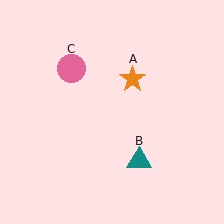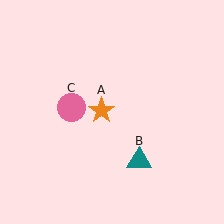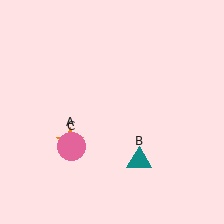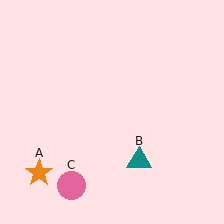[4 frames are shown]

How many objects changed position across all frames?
2 objects changed position: orange star (object A), pink circle (object C).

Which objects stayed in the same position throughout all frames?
Teal triangle (object B) remained stationary.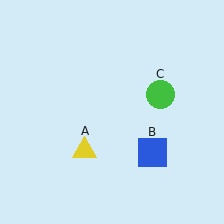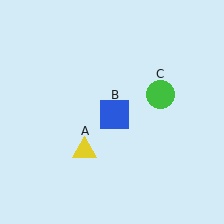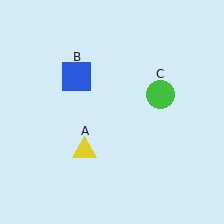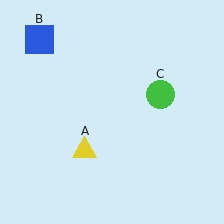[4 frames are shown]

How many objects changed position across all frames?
1 object changed position: blue square (object B).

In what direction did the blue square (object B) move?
The blue square (object B) moved up and to the left.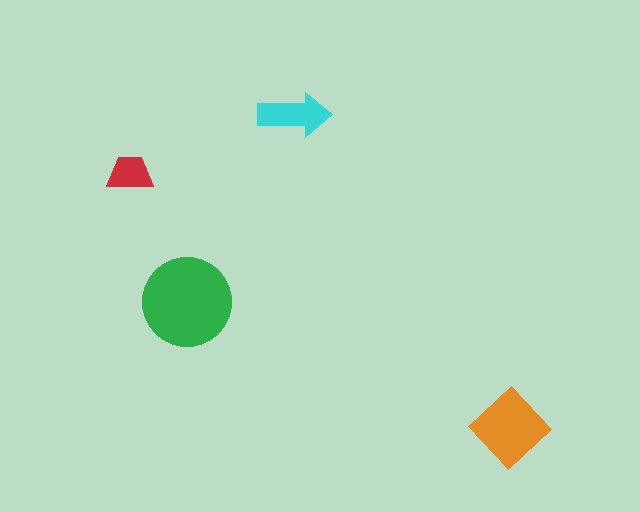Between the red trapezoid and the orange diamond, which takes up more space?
The orange diamond.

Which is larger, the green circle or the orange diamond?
The green circle.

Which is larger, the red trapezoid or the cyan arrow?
The cyan arrow.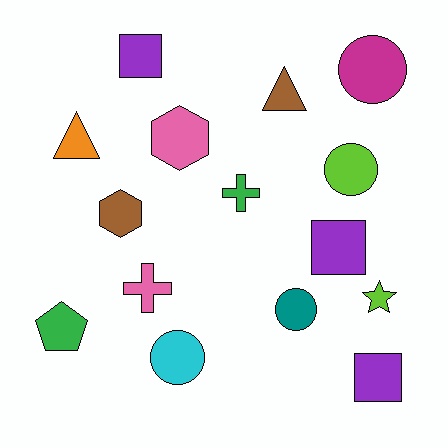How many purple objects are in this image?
There are 3 purple objects.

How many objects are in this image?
There are 15 objects.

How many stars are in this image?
There is 1 star.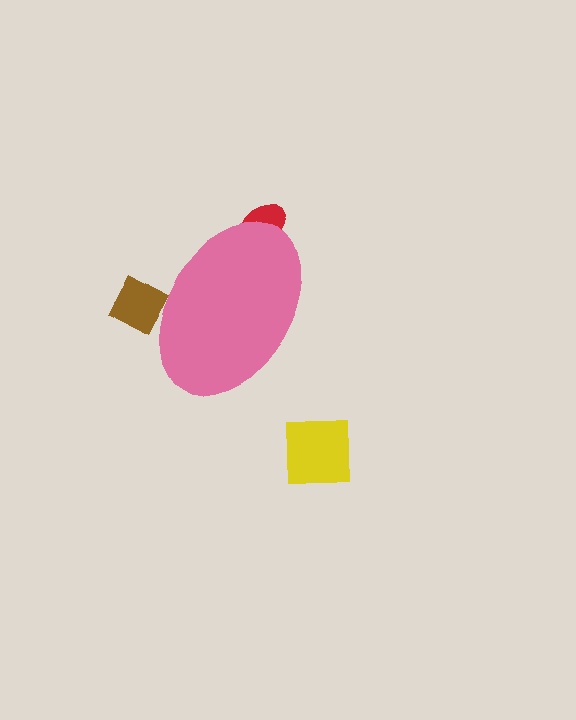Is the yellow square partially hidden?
No, the yellow square is fully visible.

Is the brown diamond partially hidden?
Yes, the brown diamond is partially hidden behind the pink ellipse.